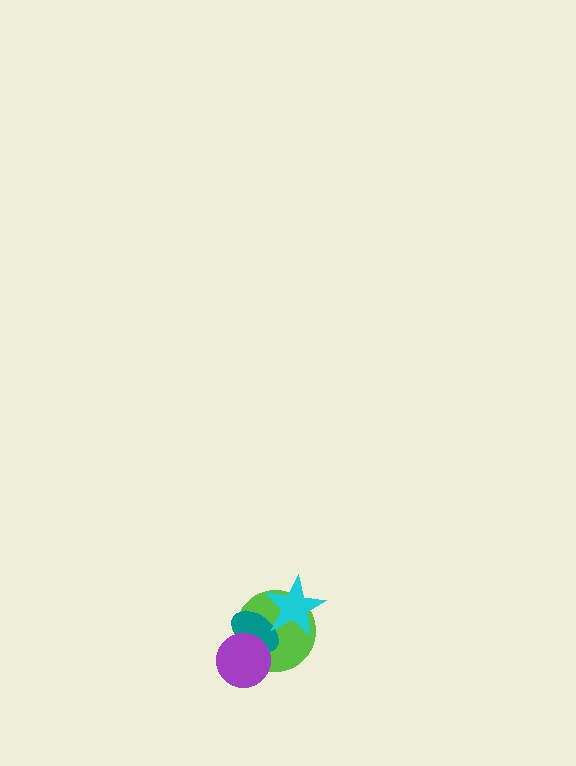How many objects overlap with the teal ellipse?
3 objects overlap with the teal ellipse.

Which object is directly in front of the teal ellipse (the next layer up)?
The cyan star is directly in front of the teal ellipse.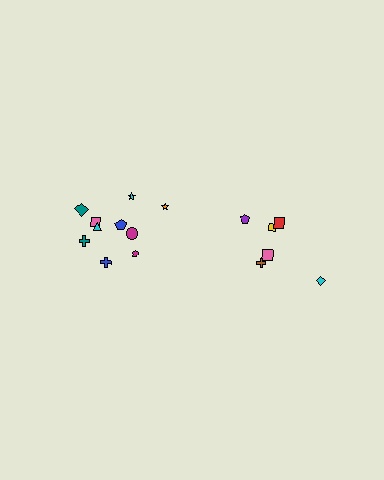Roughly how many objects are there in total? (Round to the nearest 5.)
Roughly 15 objects in total.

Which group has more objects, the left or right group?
The left group.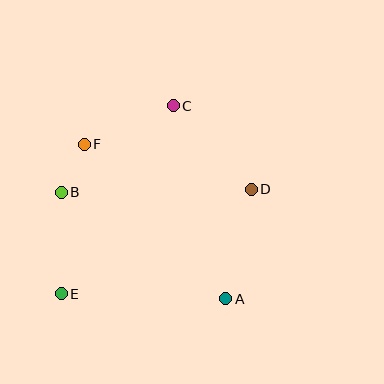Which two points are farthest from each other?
Points C and E are farthest from each other.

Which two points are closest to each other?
Points B and F are closest to each other.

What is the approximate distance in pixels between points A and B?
The distance between A and B is approximately 196 pixels.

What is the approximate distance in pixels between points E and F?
The distance between E and F is approximately 151 pixels.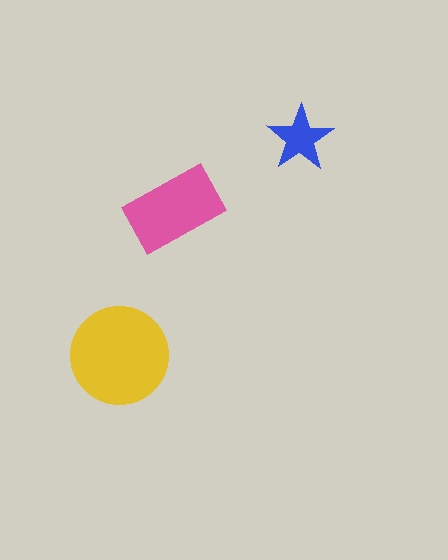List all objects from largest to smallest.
The yellow circle, the pink rectangle, the blue star.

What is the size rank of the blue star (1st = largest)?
3rd.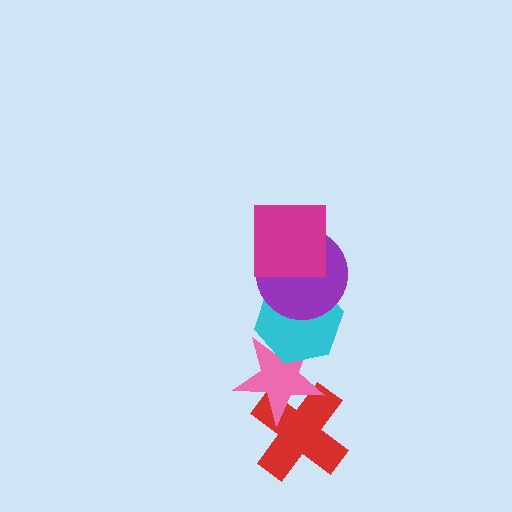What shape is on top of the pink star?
The cyan hexagon is on top of the pink star.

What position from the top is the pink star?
The pink star is 4th from the top.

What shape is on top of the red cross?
The pink star is on top of the red cross.